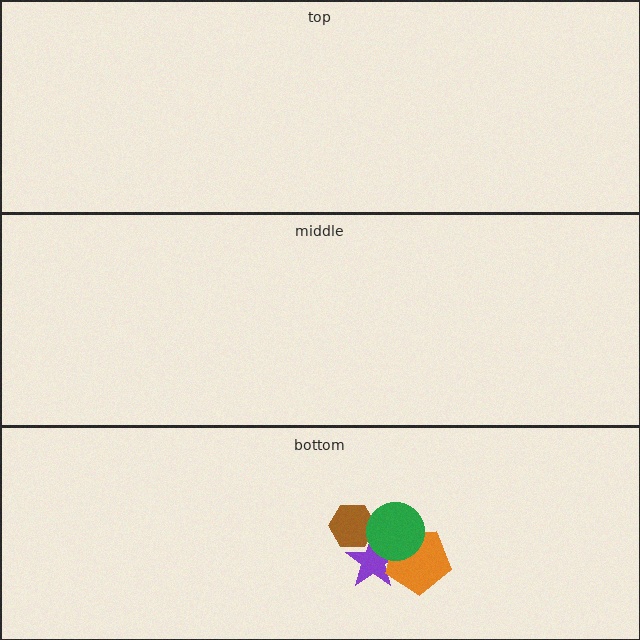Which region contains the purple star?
The bottom region.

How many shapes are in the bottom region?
4.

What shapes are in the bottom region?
The brown hexagon, the purple star, the orange pentagon, the green circle.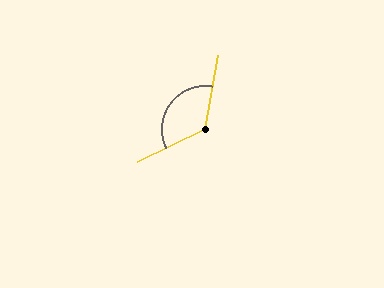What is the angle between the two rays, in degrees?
Approximately 126 degrees.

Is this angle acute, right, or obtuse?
It is obtuse.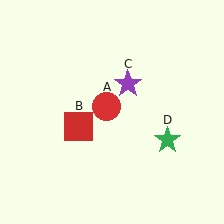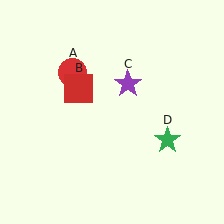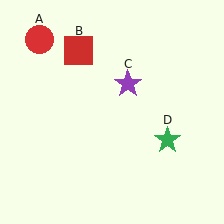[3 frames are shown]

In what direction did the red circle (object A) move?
The red circle (object A) moved up and to the left.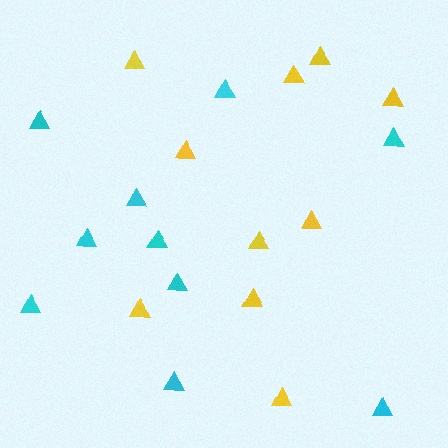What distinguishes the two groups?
There are 2 groups: one group of cyan triangles (10) and one group of yellow triangles (10).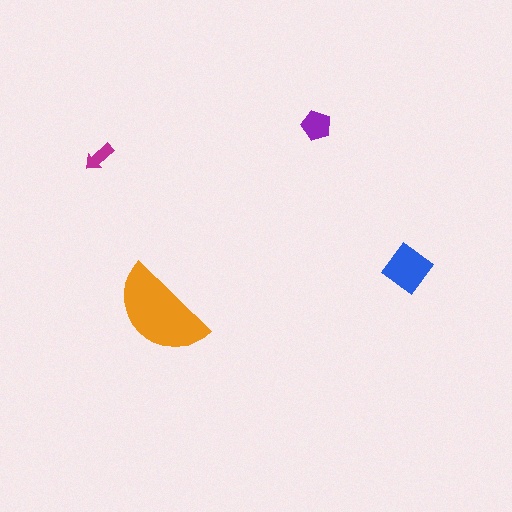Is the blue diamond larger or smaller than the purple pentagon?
Larger.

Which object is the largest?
The orange semicircle.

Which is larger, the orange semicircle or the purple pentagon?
The orange semicircle.